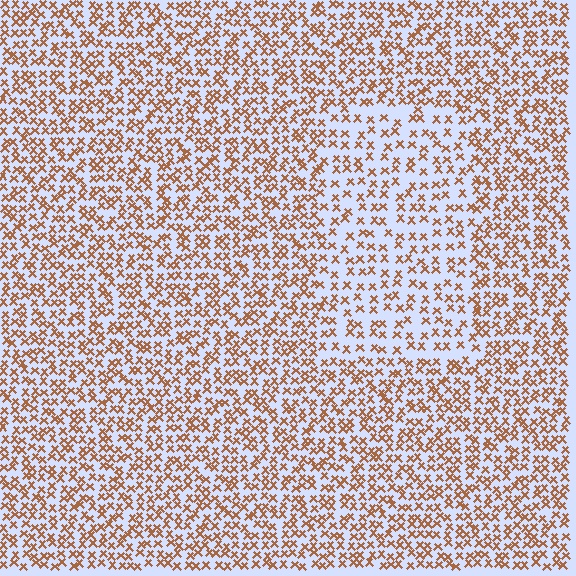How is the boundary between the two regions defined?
The boundary is defined by a change in element density (approximately 1.7x ratio). All elements are the same color, size, and shape.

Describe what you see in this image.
The image contains small brown elements arranged at two different densities. A rectangle-shaped region is visible where the elements are less densely packed than the surrounding area.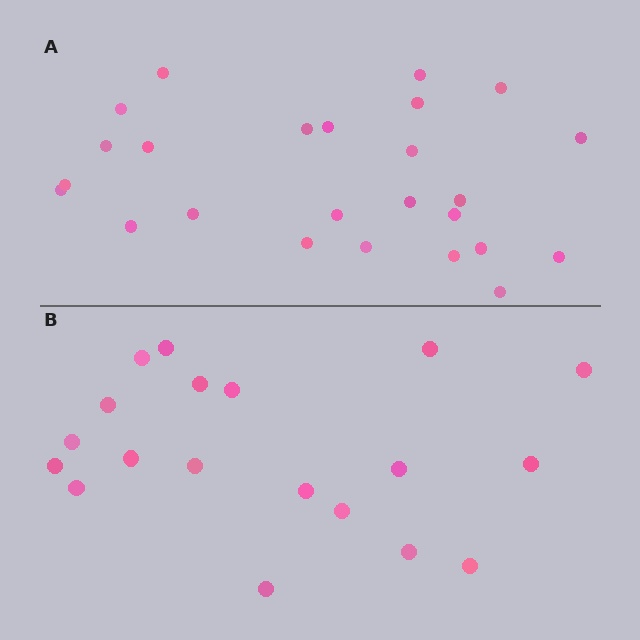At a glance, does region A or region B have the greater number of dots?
Region A (the top region) has more dots.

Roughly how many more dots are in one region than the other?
Region A has about 6 more dots than region B.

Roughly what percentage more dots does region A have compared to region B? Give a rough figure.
About 30% more.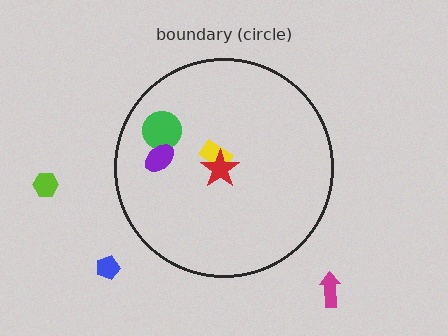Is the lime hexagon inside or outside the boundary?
Outside.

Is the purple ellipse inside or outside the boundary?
Inside.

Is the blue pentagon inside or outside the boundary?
Outside.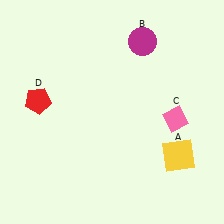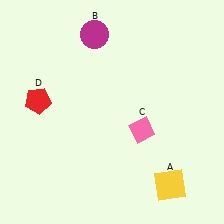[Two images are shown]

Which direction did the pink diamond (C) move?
The pink diamond (C) moved left.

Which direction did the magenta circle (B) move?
The magenta circle (B) moved left.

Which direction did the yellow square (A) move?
The yellow square (A) moved down.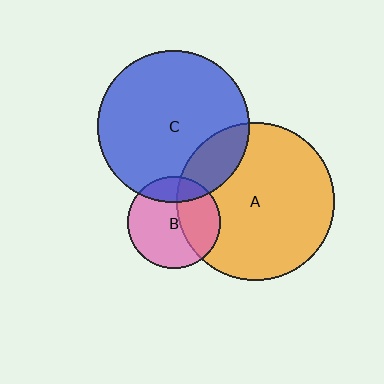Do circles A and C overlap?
Yes.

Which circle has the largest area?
Circle A (orange).